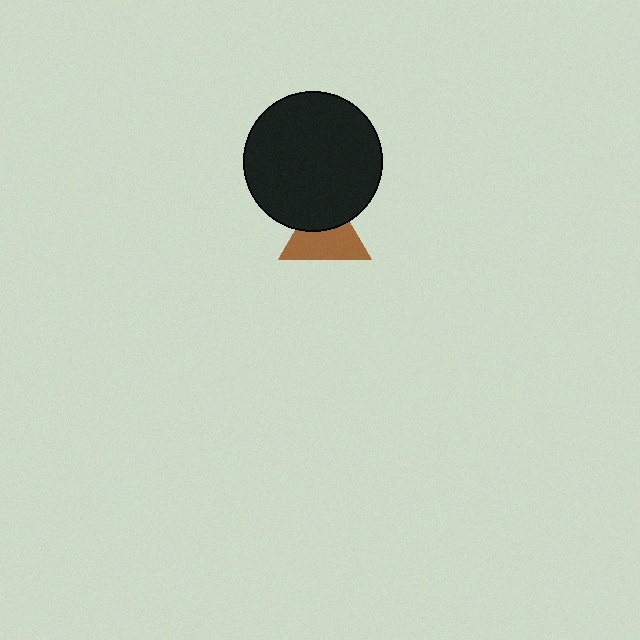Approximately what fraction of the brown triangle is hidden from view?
Roughly 39% of the brown triangle is hidden behind the black circle.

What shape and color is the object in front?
The object in front is a black circle.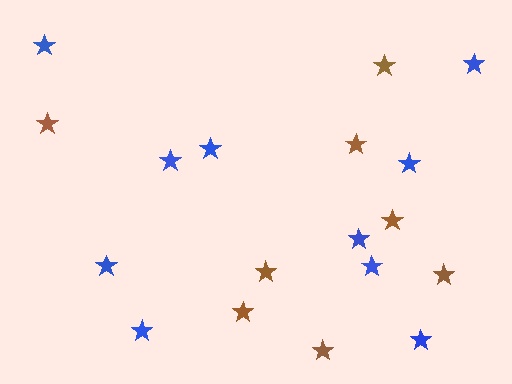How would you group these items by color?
There are 2 groups: one group of brown stars (8) and one group of blue stars (10).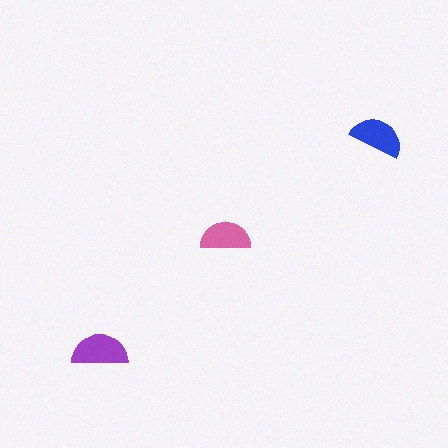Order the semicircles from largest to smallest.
the purple one, the blue one, the pink one.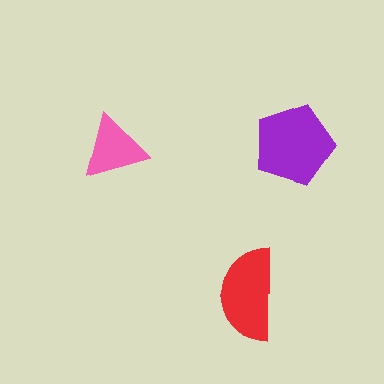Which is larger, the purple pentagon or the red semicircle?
The purple pentagon.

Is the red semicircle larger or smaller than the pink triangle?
Larger.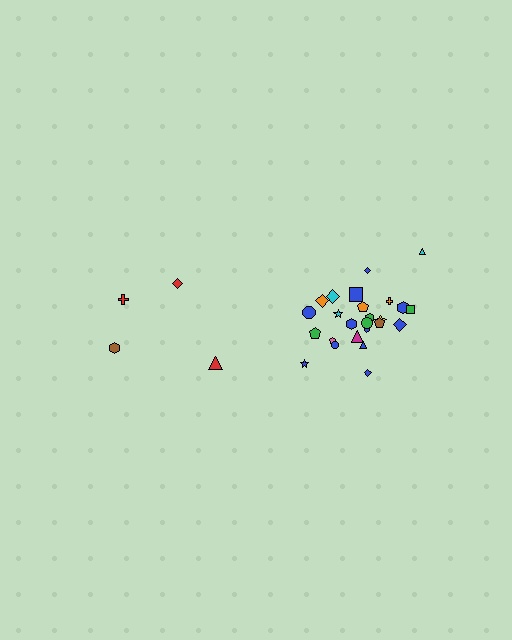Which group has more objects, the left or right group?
The right group.